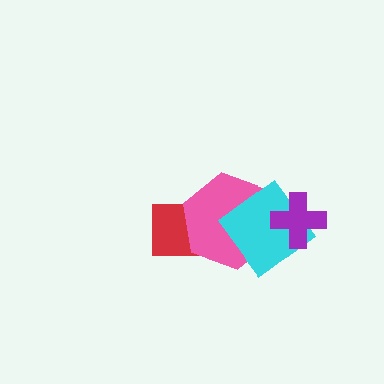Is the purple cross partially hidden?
No, no other shape covers it.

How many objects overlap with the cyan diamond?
2 objects overlap with the cyan diamond.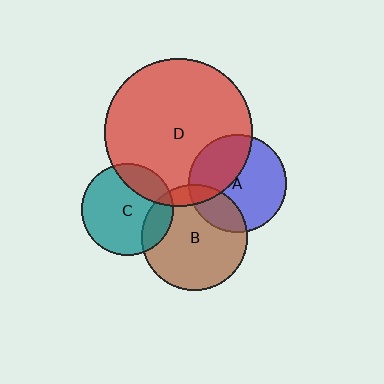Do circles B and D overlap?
Yes.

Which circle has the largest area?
Circle D (red).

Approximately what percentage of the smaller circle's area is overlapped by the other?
Approximately 10%.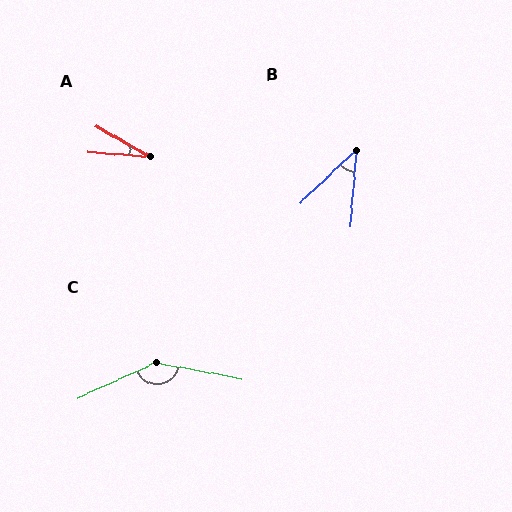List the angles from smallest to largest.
A (25°), B (42°), C (145°).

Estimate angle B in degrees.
Approximately 42 degrees.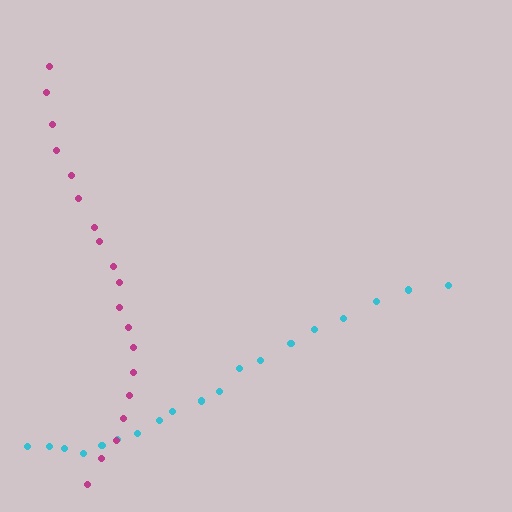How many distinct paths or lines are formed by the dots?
There are 2 distinct paths.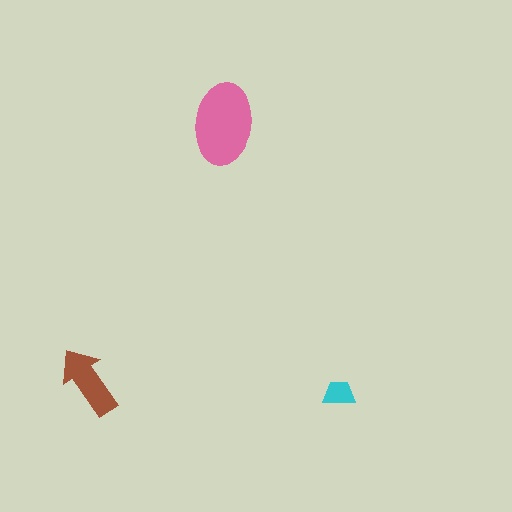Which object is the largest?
The pink ellipse.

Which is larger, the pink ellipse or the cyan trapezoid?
The pink ellipse.